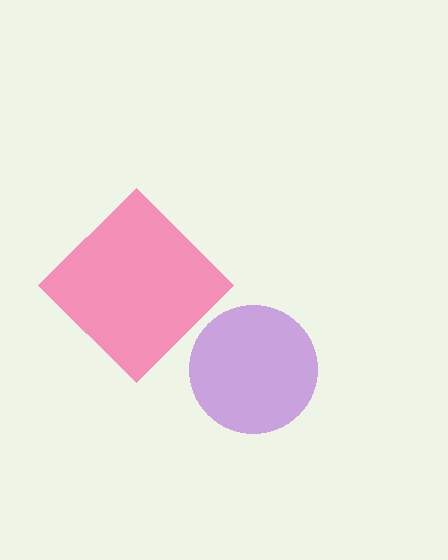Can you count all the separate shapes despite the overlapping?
Yes, there are 2 separate shapes.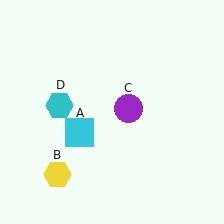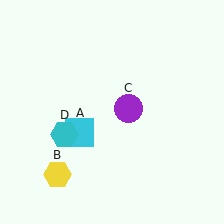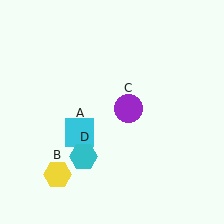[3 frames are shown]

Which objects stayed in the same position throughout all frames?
Cyan square (object A) and yellow hexagon (object B) and purple circle (object C) remained stationary.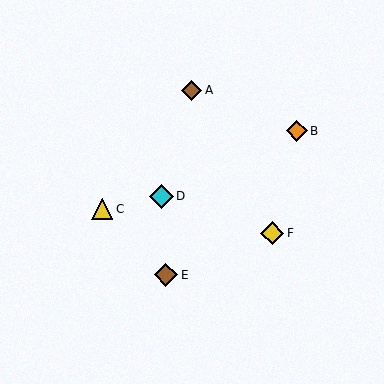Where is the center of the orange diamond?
The center of the orange diamond is at (297, 131).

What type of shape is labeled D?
Shape D is a cyan diamond.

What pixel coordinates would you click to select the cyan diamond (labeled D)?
Click at (161, 196) to select the cyan diamond D.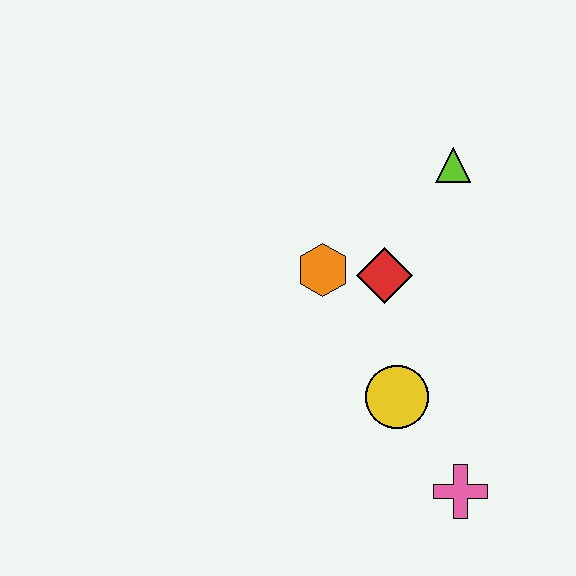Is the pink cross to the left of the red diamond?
No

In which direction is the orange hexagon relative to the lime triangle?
The orange hexagon is to the left of the lime triangle.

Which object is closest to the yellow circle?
The pink cross is closest to the yellow circle.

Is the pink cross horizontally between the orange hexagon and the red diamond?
No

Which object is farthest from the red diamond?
The pink cross is farthest from the red diamond.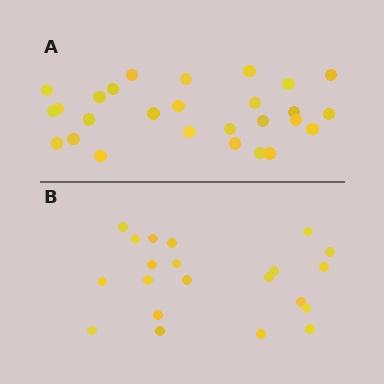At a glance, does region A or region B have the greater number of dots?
Region A (the top region) has more dots.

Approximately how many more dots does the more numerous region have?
Region A has about 6 more dots than region B.